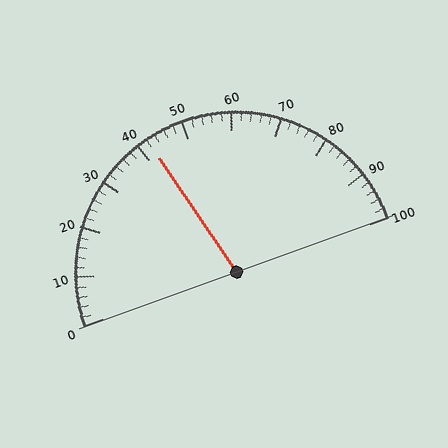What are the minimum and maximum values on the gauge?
The gauge ranges from 0 to 100.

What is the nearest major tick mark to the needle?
The nearest major tick mark is 40.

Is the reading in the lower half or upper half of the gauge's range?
The reading is in the lower half of the range (0 to 100).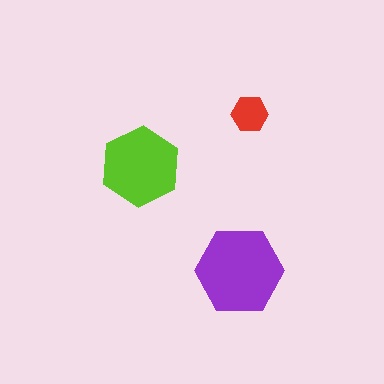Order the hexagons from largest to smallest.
the purple one, the lime one, the red one.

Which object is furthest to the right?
The red hexagon is rightmost.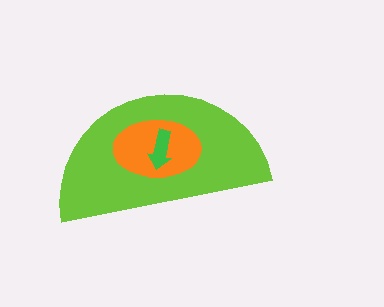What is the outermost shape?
The lime semicircle.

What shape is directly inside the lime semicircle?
The orange ellipse.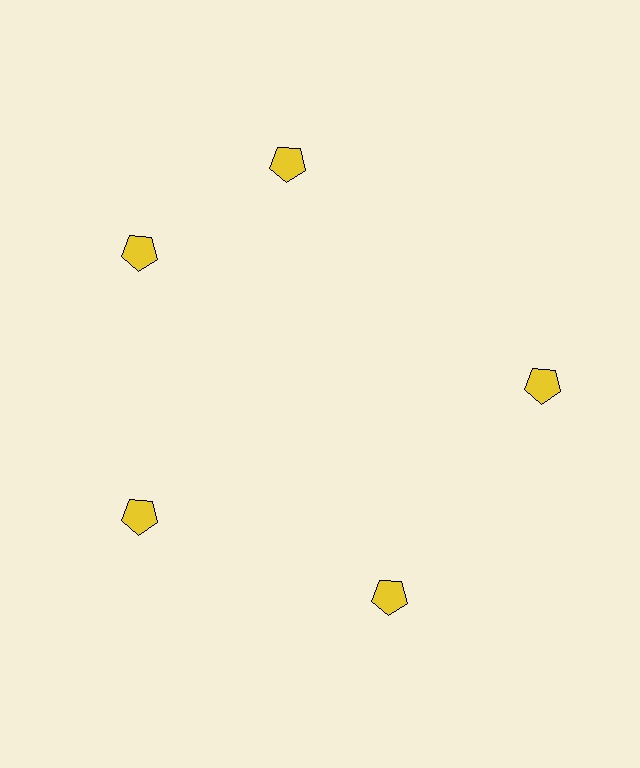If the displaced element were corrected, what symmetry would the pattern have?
It would have 5-fold rotational symmetry — the pattern would map onto itself every 72 degrees.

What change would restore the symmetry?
The symmetry would be restored by rotating it back into even spacing with its neighbors so that all 5 pentagons sit at equal angles and equal distance from the center.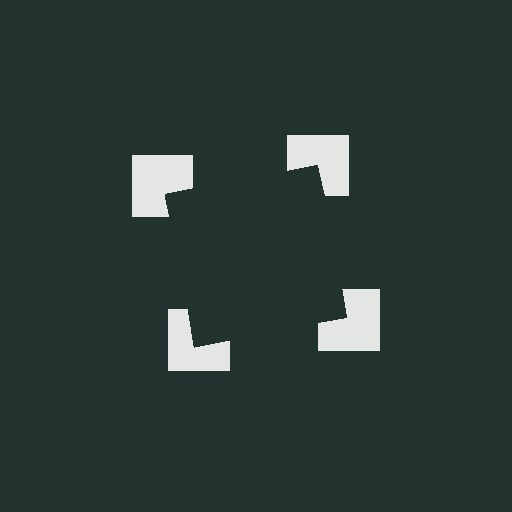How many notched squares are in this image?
There are 4 — one at each vertex of the illusory square.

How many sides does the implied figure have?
4 sides.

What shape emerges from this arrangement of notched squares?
An illusory square — its edges are inferred from the aligned wedge cuts in the notched squares, not physically drawn.